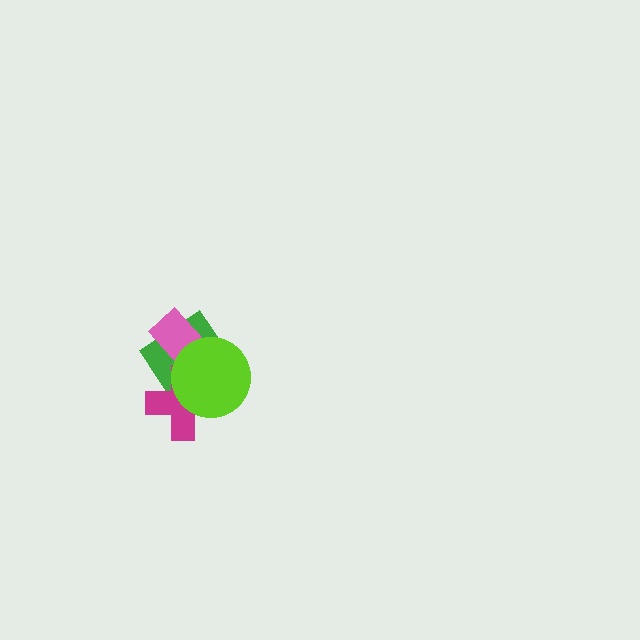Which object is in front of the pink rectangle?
The lime circle is in front of the pink rectangle.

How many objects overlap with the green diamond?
3 objects overlap with the green diamond.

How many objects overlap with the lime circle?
3 objects overlap with the lime circle.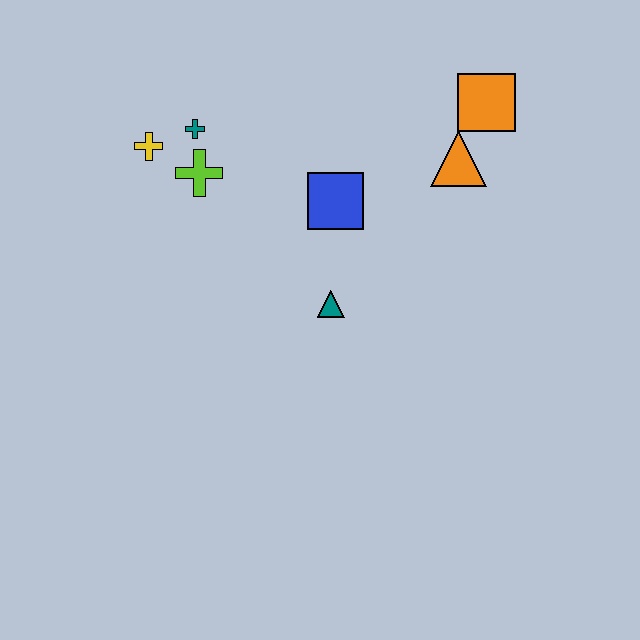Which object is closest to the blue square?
The teal triangle is closest to the blue square.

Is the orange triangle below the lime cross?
No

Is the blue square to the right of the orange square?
No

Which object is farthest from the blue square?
The yellow cross is farthest from the blue square.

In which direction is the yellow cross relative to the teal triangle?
The yellow cross is to the left of the teal triangle.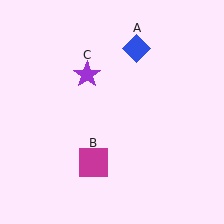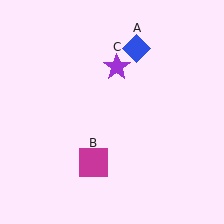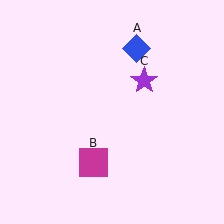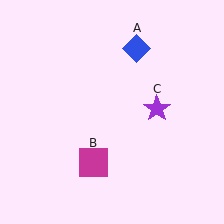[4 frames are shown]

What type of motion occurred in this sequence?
The purple star (object C) rotated clockwise around the center of the scene.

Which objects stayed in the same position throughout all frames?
Blue diamond (object A) and magenta square (object B) remained stationary.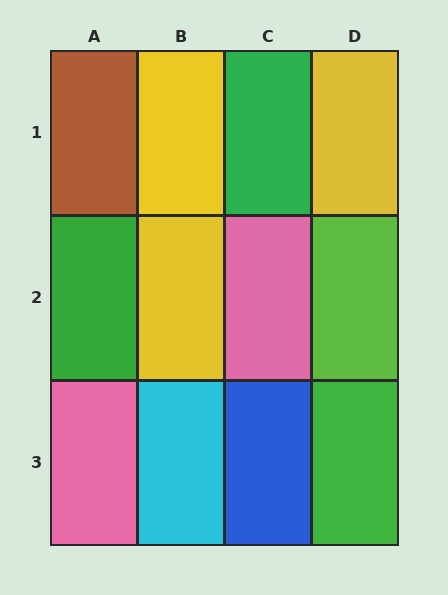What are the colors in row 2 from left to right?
Green, yellow, pink, lime.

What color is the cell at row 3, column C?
Blue.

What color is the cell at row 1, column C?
Green.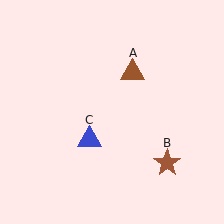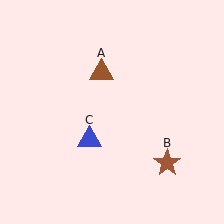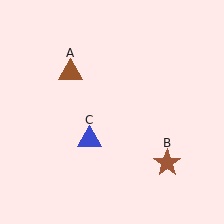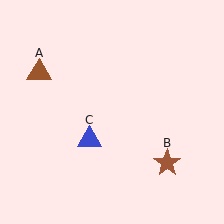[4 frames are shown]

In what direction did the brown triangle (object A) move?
The brown triangle (object A) moved left.